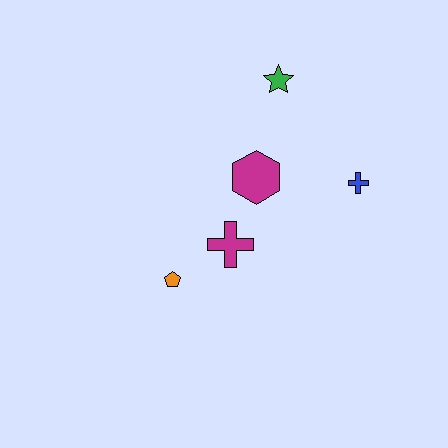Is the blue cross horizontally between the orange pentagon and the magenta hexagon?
No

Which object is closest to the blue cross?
The magenta hexagon is closest to the blue cross.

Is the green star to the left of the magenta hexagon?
No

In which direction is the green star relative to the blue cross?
The green star is above the blue cross.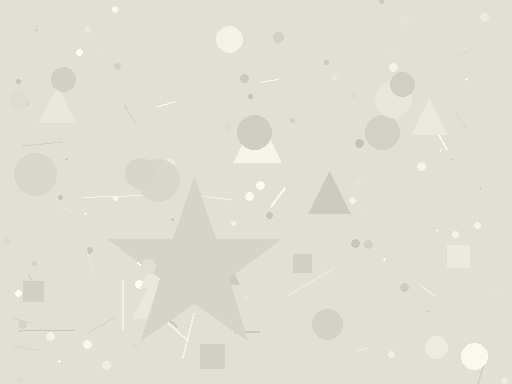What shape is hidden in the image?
A star is hidden in the image.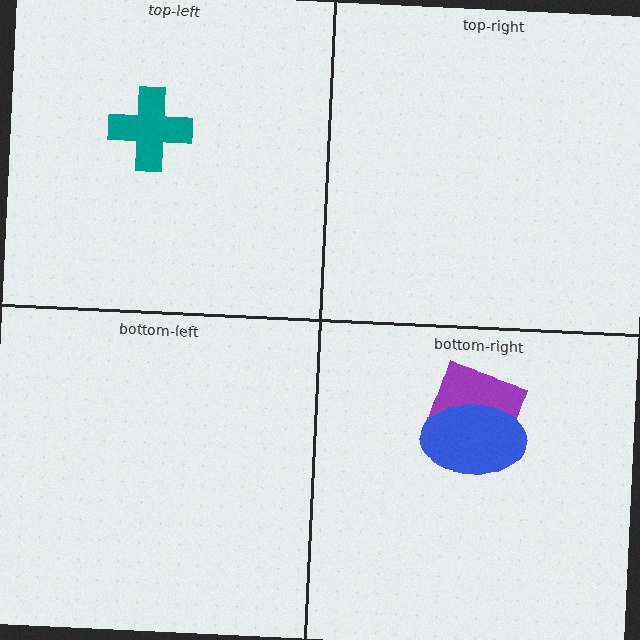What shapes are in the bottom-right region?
The purple square, the blue ellipse.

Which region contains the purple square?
The bottom-right region.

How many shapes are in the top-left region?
1.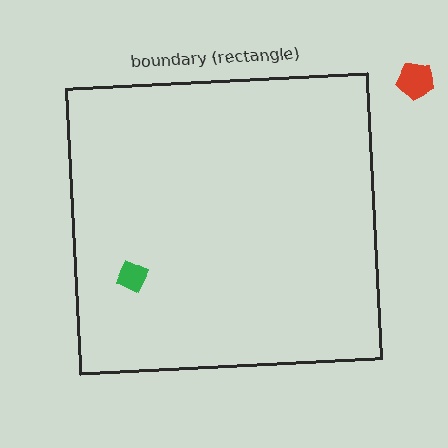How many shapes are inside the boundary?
1 inside, 1 outside.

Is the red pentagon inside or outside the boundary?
Outside.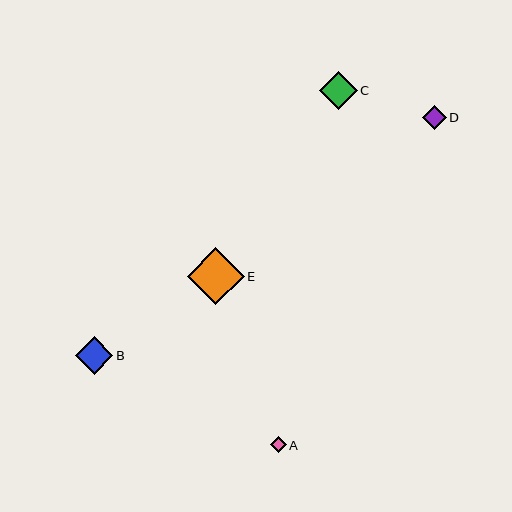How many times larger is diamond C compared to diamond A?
Diamond C is approximately 2.4 times the size of diamond A.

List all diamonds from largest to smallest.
From largest to smallest: E, C, B, D, A.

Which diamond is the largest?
Diamond E is the largest with a size of approximately 57 pixels.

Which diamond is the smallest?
Diamond A is the smallest with a size of approximately 16 pixels.